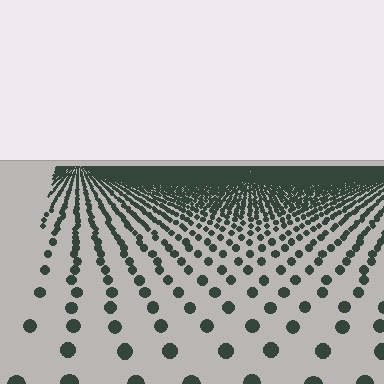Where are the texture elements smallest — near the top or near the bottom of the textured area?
Near the top.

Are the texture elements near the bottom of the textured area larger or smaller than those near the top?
Larger. Near the bottom, elements are closer to the viewer and appear at a bigger on-screen size.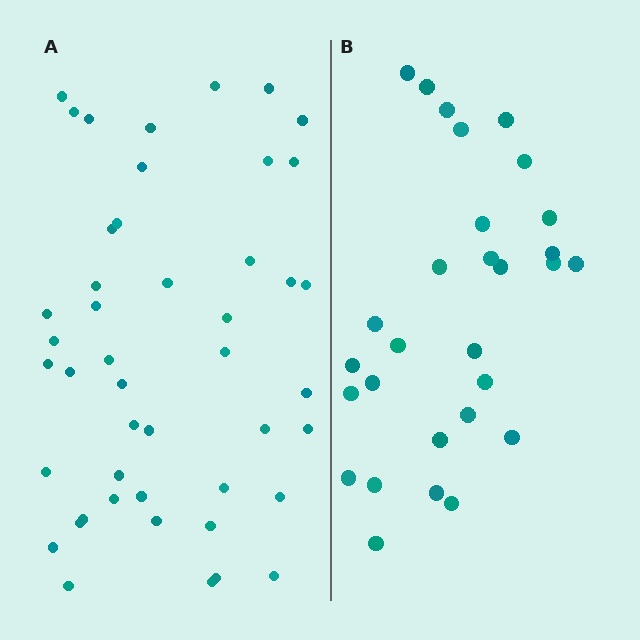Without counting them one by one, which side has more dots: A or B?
Region A (the left region) has more dots.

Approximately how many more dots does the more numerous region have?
Region A has approximately 15 more dots than region B.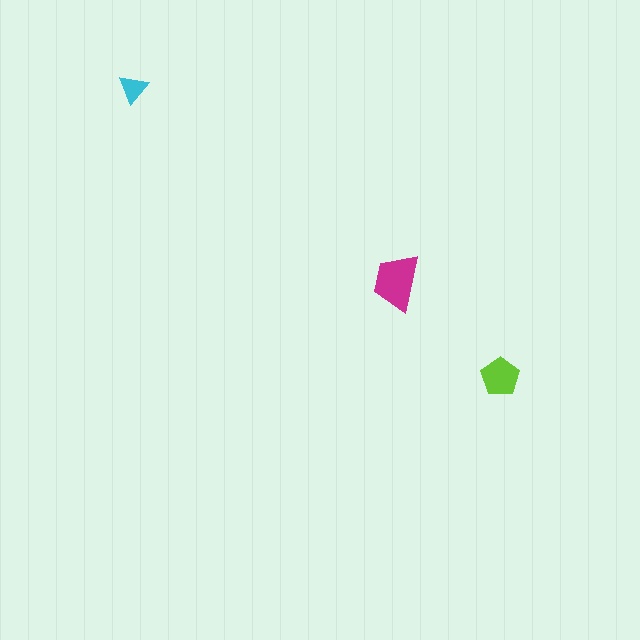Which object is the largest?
The magenta trapezoid.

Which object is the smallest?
The cyan triangle.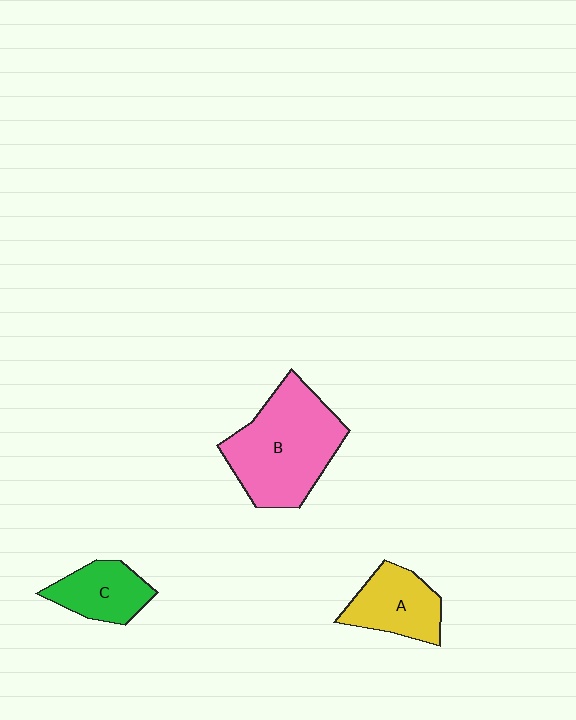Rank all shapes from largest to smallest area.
From largest to smallest: B (pink), A (yellow), C (green).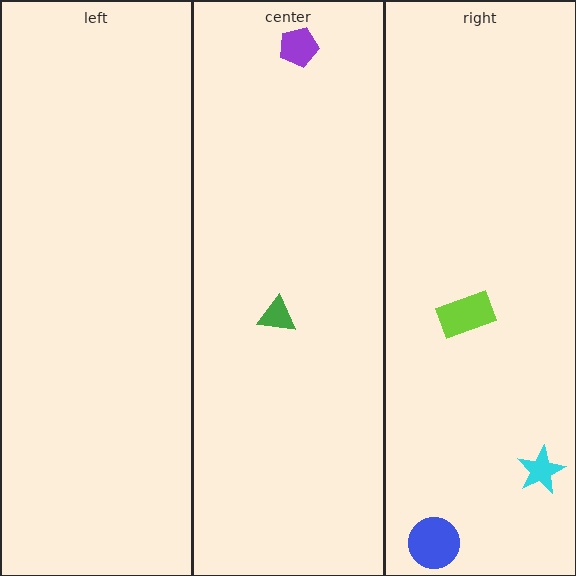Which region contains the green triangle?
The center region.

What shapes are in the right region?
The lime rectangle, the cyan star, the blue circle.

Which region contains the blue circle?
The right region.